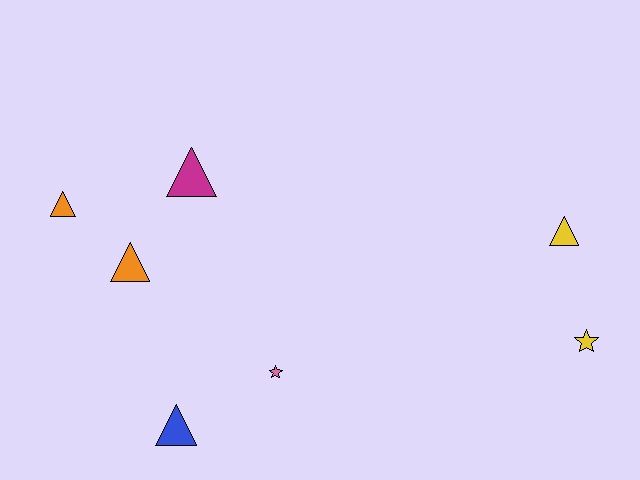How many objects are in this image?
There are 7 objects.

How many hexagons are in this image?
There are no hexagons.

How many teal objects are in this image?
There are no teal objects.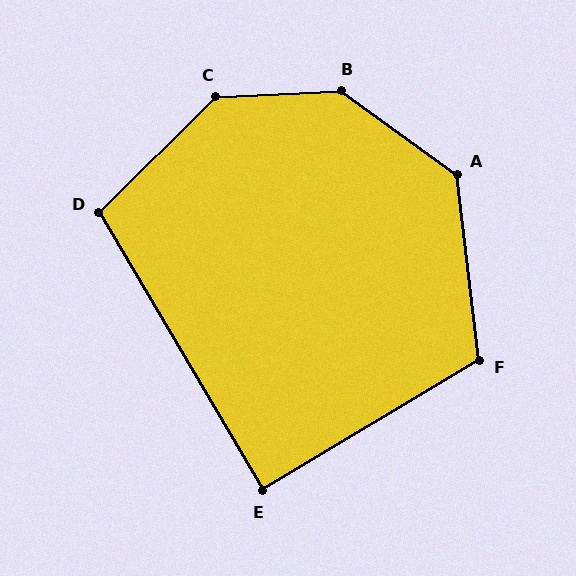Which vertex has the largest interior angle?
B, at approximately 142 degrees.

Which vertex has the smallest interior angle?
E, at approximately 90 degrees.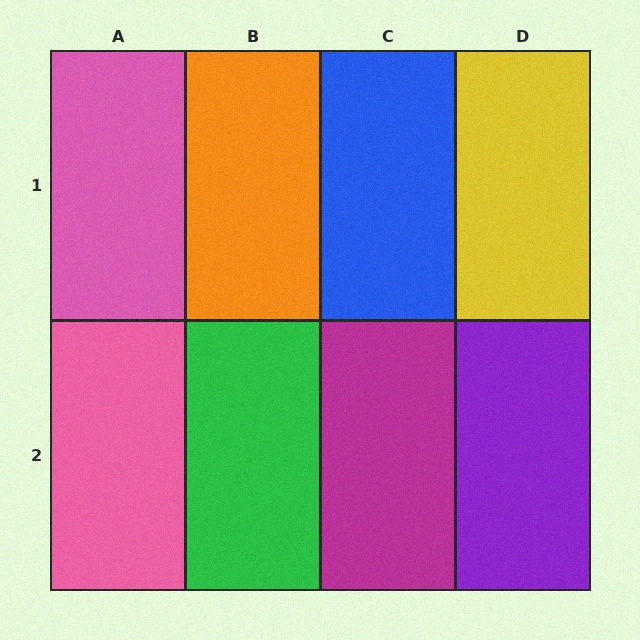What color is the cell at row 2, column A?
Pink.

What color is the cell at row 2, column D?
Purple.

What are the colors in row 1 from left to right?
Pink, orange, blue, yellow.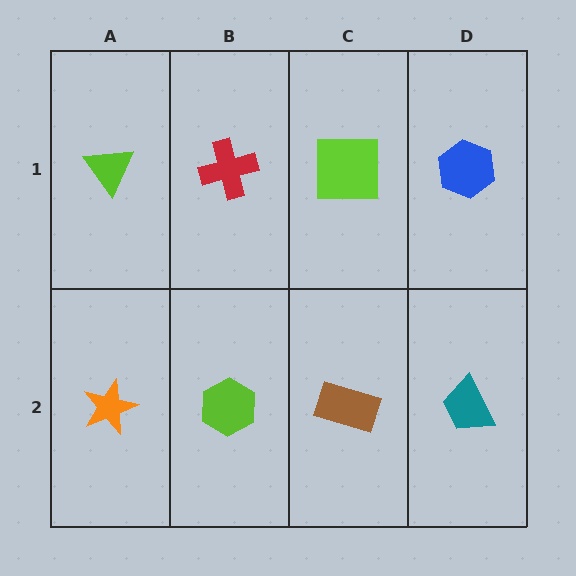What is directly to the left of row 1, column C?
A red cross.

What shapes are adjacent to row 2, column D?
A blue hexagon (row 1, column D), a brown rectangle (row 2, column C).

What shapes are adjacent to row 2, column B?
A red cross (row 1, column B), an orange star (row 2, column A), a brown rectangle (row 2, column C).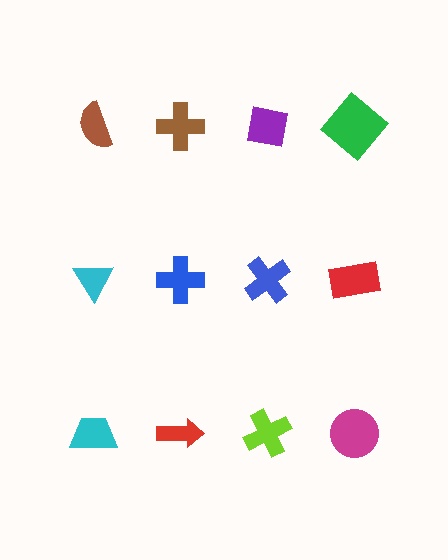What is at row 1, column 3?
A purple square.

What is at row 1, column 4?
A green diamond.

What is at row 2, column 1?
A cyan triangle.